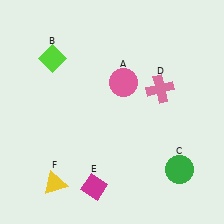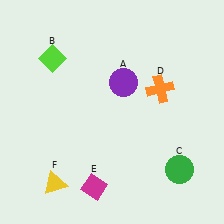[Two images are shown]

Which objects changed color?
A changed from pink to purple. D changed from pink to orange.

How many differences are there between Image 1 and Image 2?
There are 2 differences between the two images.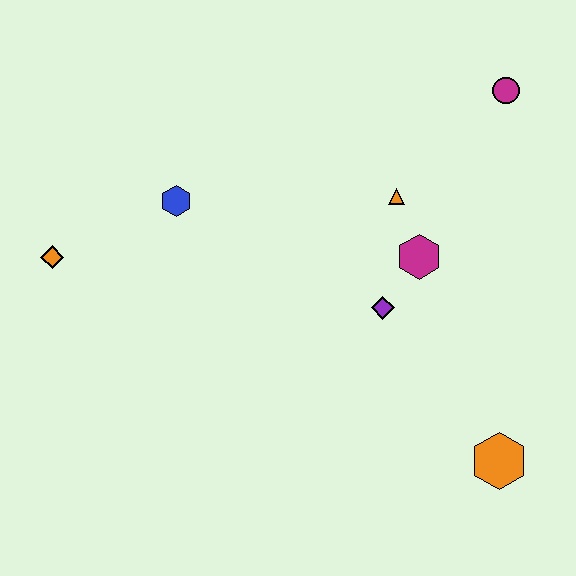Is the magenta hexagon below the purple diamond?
No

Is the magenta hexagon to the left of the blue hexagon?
No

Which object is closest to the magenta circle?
The orange triangle is closest to the magenta circle.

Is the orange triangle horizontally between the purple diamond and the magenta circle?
Yes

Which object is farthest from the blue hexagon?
The orange hexagon is farthest from the blue hexagon.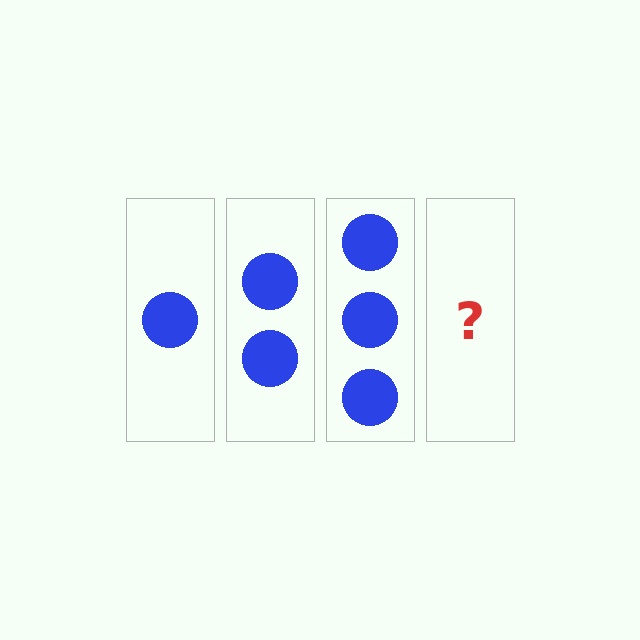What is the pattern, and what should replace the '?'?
The pattern is that each step adds one more circle. The '?' should be 4 circles.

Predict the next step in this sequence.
The next step is 4 circles.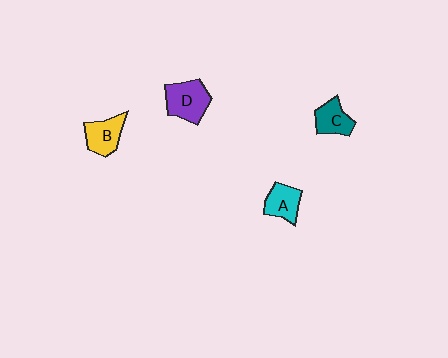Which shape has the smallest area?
Shape C (teal).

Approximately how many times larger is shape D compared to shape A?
Approximately 1.3 times.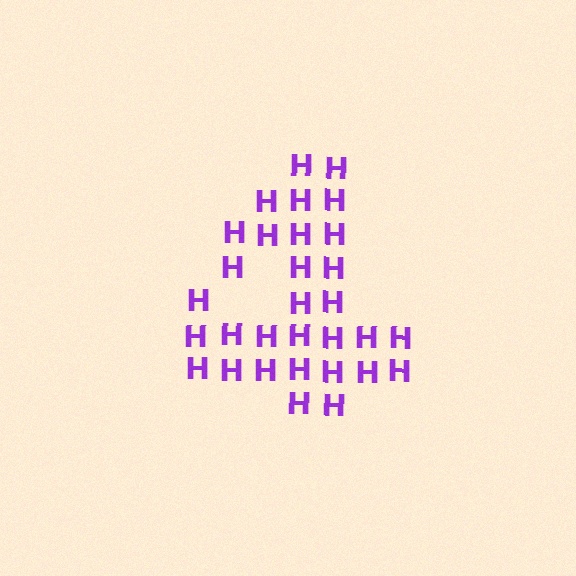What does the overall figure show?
The overall figure shows the digit 4.